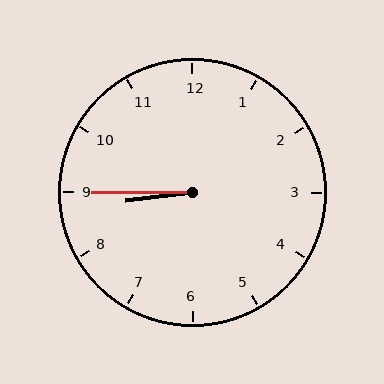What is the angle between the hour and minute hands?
Approximately 8 degrees.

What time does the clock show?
8:45.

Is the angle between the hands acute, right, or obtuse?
It is acute.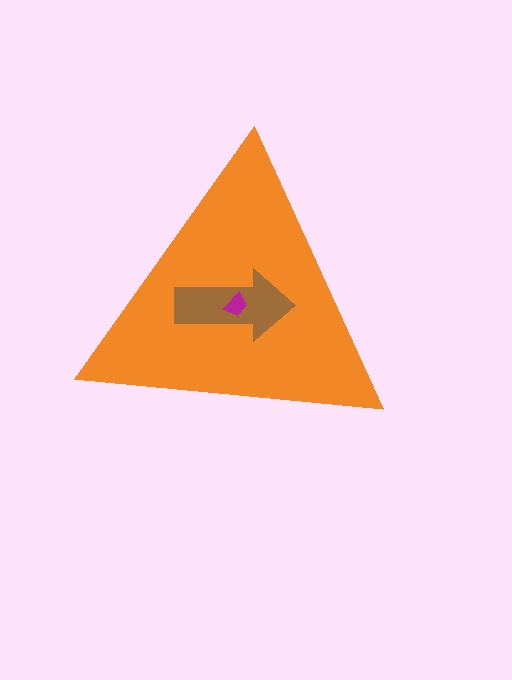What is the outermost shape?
The orange triangle.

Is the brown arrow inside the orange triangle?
Yes.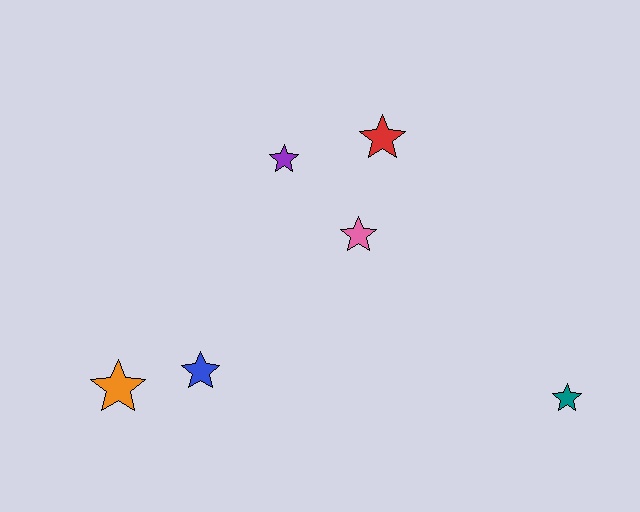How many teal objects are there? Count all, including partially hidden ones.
There is 1 teal object.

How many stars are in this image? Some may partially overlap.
There are 6 stars.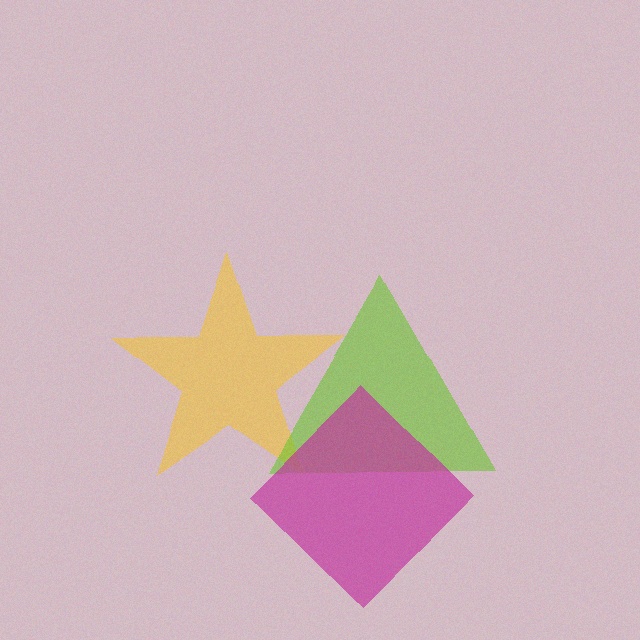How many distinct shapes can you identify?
There are 3 distinct shapes: a yellow star, a lime triangle, a magenta diamond.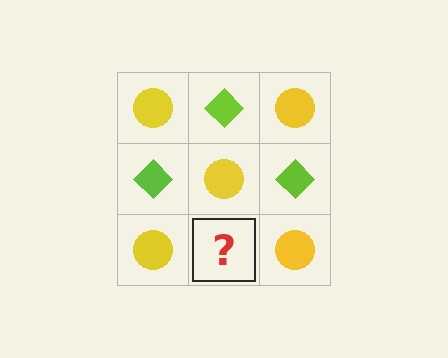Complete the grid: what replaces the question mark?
The question mark should be replaced with a lime diamond.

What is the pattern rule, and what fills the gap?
The rule is that it alternates yellow circle and lime diamond in a checkerboard pattern. The gap should be filled with a lime diamond.